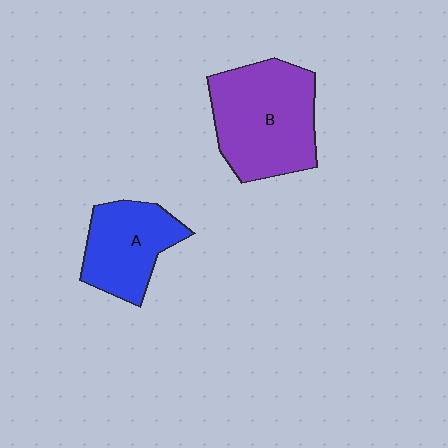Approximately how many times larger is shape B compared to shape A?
Approximately 1.5 times.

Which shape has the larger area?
Shape B (purple).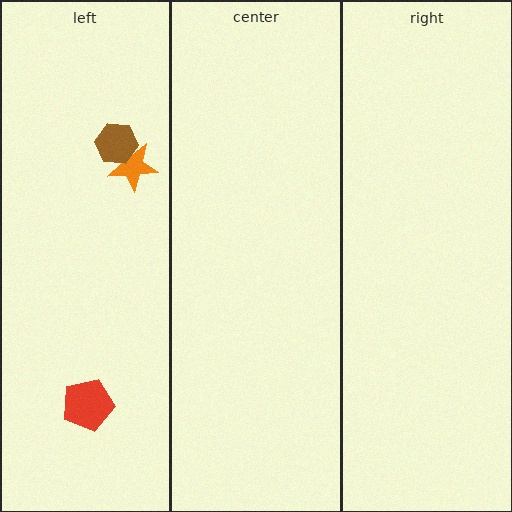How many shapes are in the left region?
3.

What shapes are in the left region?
The orange star, the red pentagon, the brown hexagon.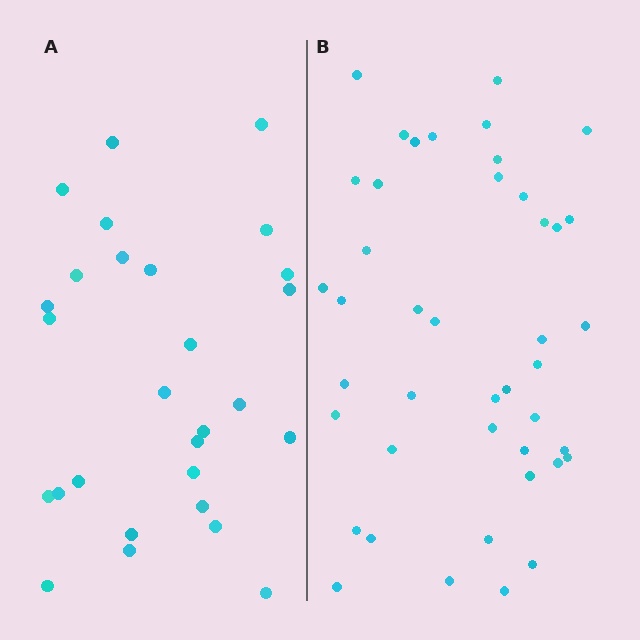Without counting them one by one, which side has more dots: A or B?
Region B (the right region) has more dots.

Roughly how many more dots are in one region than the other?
Region B has approximately 15 more dots than region A.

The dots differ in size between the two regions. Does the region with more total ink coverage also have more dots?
No. Region A has more total ink coverage because its dots are larger, but region B actually contains more individual dots. Total area can be misleading — the number of items is what matters here.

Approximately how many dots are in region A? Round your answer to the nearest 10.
About 30 dots. (The exact count is 28, which rounds to 30.)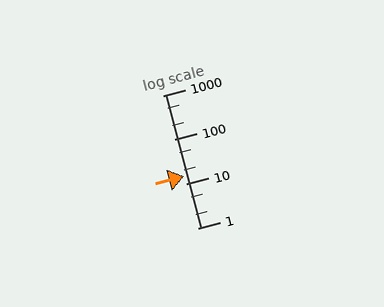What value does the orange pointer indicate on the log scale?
The pointer indicates approximately 15.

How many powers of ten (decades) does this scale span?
The scale spans 3 decades, from 1 to 1000.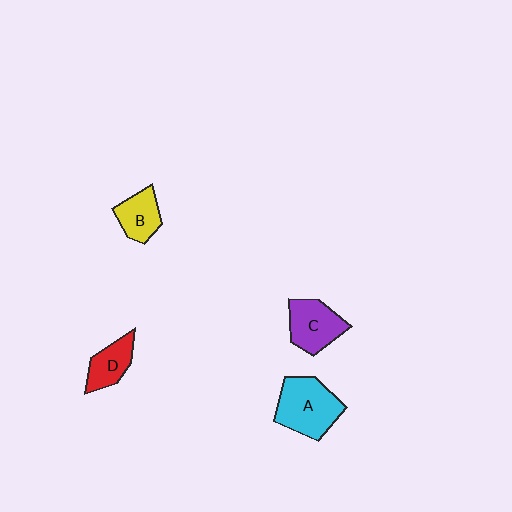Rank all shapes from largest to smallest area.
From largest to smallest: A (cyan), C (purple), B (yellow), D (red).